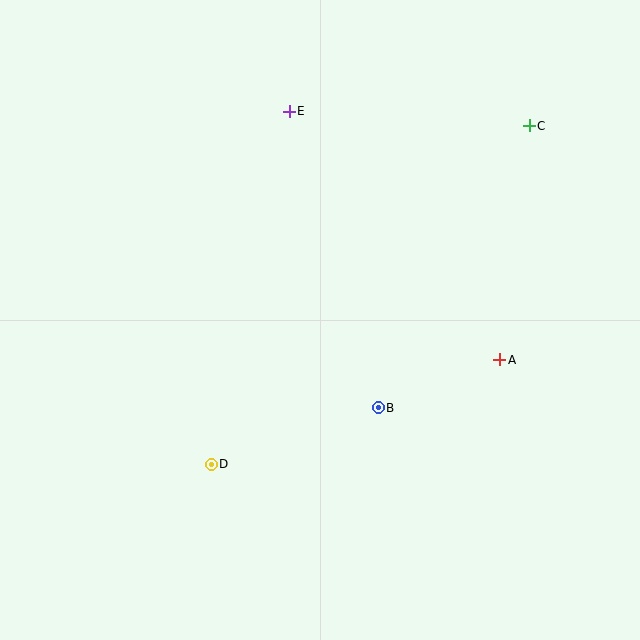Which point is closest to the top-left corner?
Point E is closest to the top-left corner.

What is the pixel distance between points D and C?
The distance between D and C is 465 pixels.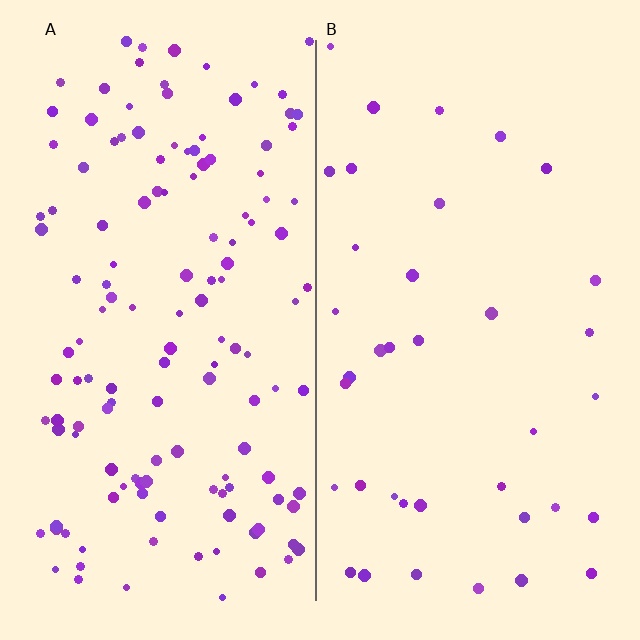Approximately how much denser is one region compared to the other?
Approximately 3.6× — region A over region B.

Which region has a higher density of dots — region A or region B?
A (the left).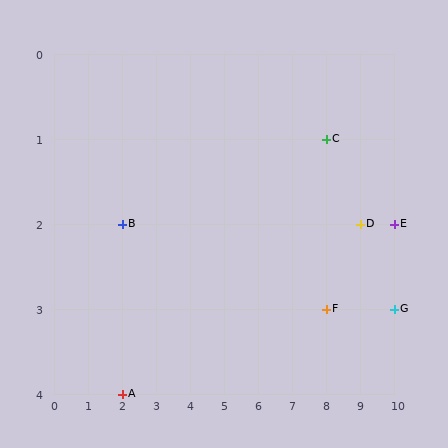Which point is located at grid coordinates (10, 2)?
Point E is at (10, 2).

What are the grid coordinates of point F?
Point F is at grid coordinates (8, 3).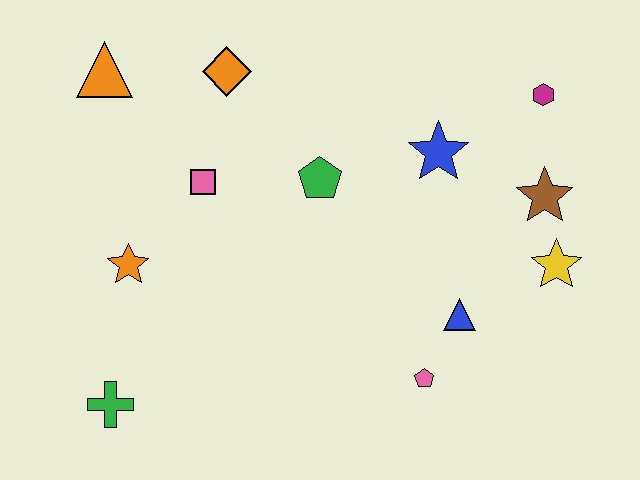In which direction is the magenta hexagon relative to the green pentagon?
The magenta hexagon is to the right of the green pentagon.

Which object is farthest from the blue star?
The green cross is farthest from the blue star.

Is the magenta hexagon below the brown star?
No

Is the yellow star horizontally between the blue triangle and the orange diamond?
No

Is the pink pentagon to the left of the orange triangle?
No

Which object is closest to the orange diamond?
The pink square is closest to the orange diamond.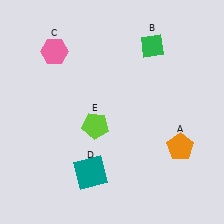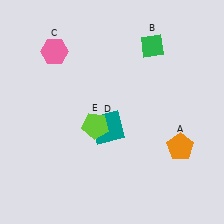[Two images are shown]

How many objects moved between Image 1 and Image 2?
1 object moved between the two images.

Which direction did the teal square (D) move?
The teal square (D) moved up.